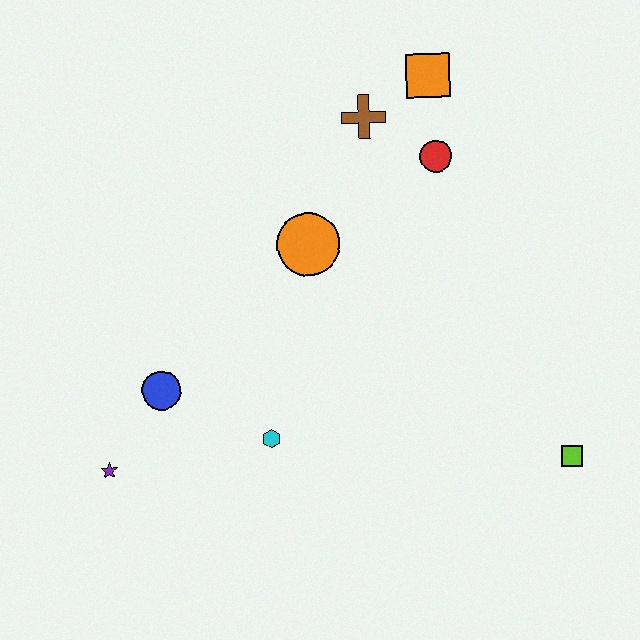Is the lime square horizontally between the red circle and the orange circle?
No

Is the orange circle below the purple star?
No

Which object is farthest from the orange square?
The purple star is farthest from the orange square.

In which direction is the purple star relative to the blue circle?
The purple star is below the blue circle.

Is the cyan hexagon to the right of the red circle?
No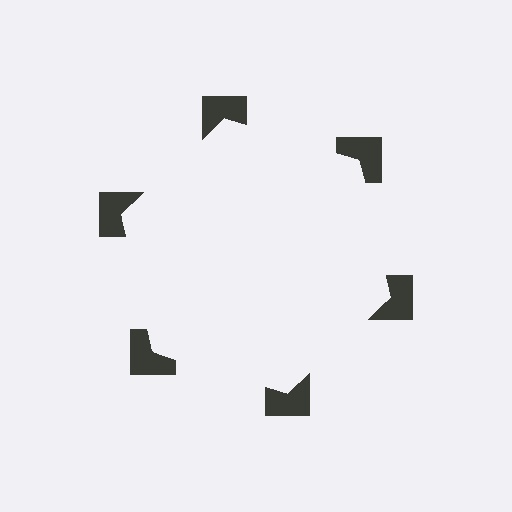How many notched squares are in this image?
There are 6 — one at each vertex of the illusory hexagon.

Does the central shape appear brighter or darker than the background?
It typically appears slightly brighter than the background, even though no actual brightness change is drawn.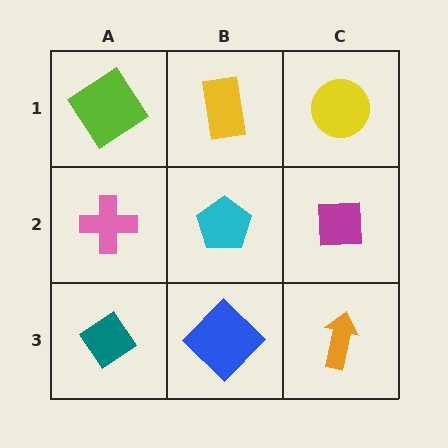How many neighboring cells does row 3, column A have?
2.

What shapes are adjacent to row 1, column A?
A pink cross (row 2, column A), a yellow rectangle (row 1, column B).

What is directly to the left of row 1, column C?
A yellow rectangle.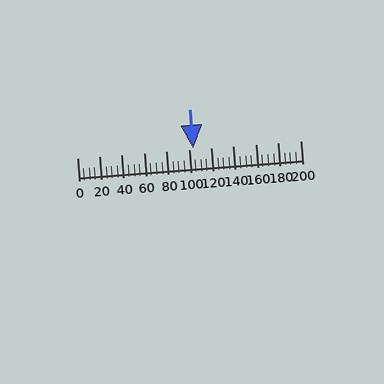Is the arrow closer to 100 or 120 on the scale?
The arrow is closer to 100.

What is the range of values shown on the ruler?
The ruler shows values from 0 to 200.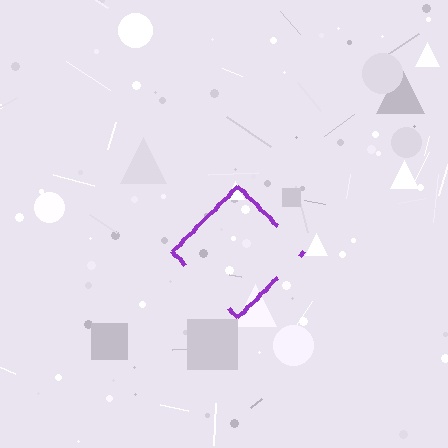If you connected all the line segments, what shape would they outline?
They would outline a diamond.